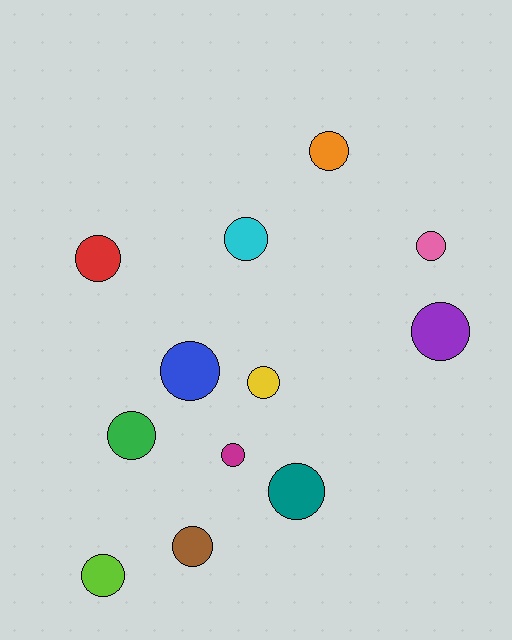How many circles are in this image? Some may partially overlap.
There are 12 circles.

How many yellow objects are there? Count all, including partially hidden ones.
There is 1 yellow object.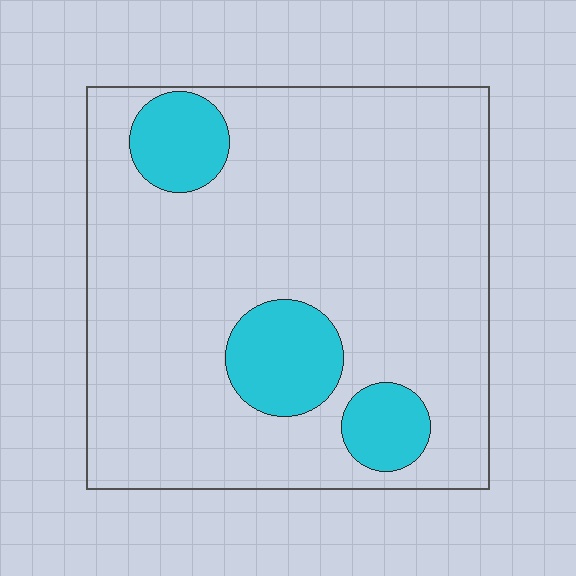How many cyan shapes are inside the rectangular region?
3.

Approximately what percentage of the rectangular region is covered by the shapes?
Approximately 15%.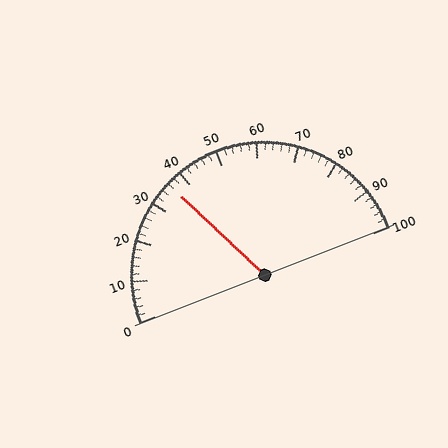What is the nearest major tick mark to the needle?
The nearest major tick mark is 40.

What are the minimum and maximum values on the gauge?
The gauge ranges from 0 to 100.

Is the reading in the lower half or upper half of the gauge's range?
The reading is in the lower half of the range (0 to 100).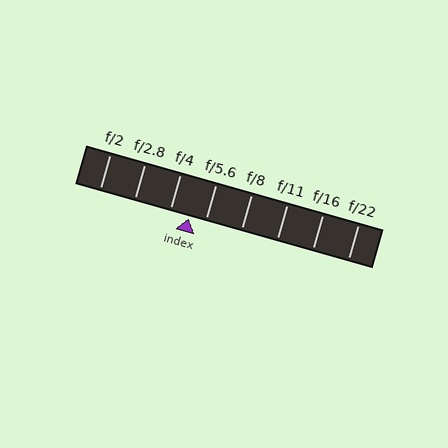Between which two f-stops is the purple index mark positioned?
The index mark is between f/4 and f/5.6.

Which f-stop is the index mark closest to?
The index mark is closest to f/5.6.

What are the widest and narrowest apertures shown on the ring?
The widest aperture shown is f/2 and the narrowest is f/22.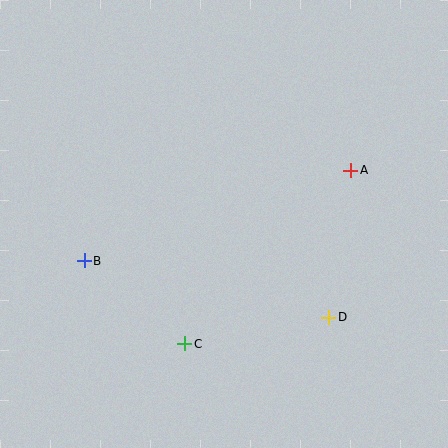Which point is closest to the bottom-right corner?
Point D is closest to the bottom-right corner.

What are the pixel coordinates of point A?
Point A is at (351, 171).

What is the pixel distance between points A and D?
The distance between A and D is 149 pixels.